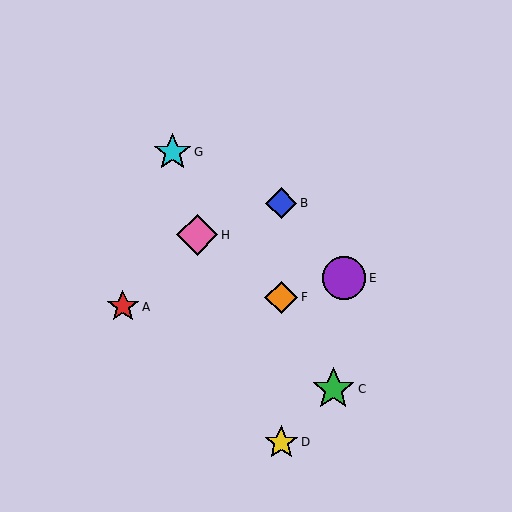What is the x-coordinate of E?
Object E is at x≈344.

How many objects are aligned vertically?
3 objects (B, D, F) are aligned vertically.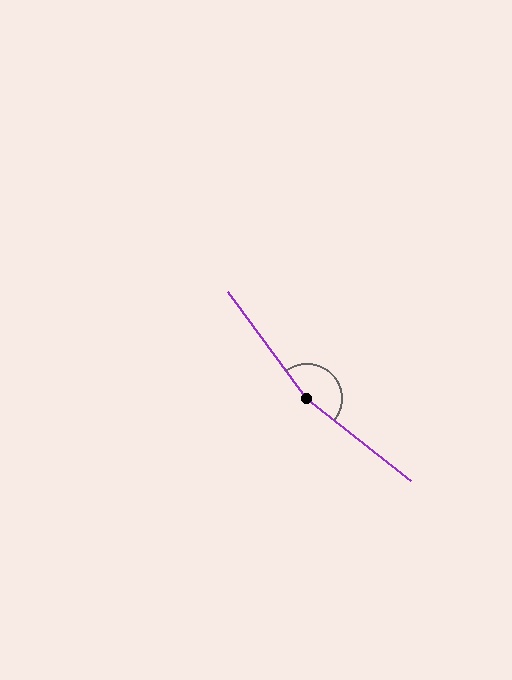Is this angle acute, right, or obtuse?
It is obtuse.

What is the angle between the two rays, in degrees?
Approximately 164 degrees.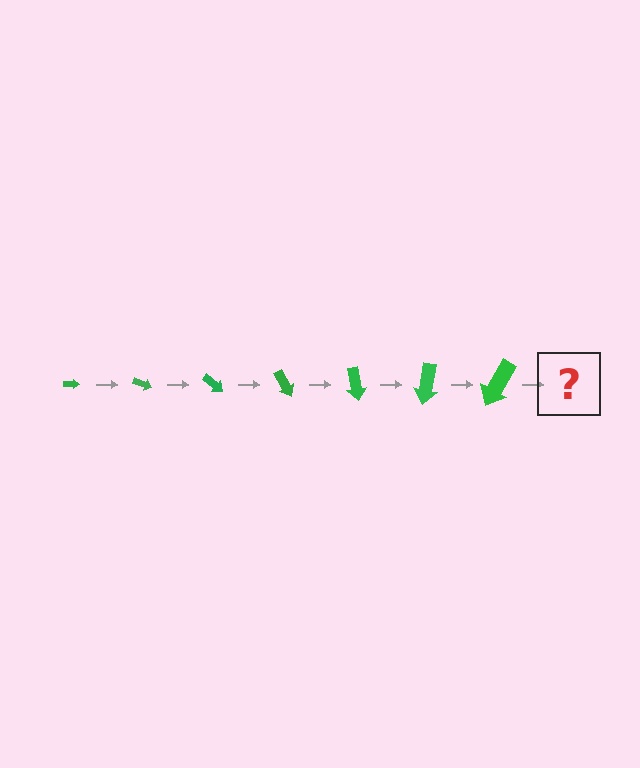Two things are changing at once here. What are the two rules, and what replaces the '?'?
The two rules are that the arrow grows larger each step and it rotates 20 degrees each step. The '?' should be an arrow, larger than the previous one and rotated 140 degrees from the start.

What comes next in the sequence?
The next element should be an arrow, larger than the previous one and rotated 140 degrees from the start.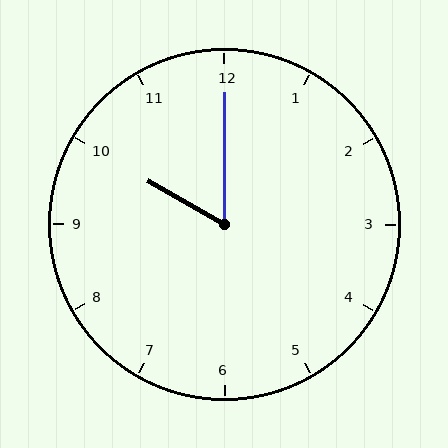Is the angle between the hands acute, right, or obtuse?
It is acute.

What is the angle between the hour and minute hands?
Approximately 60 degrees.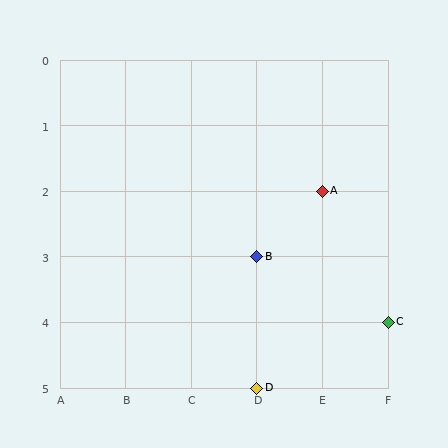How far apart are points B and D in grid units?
Points B and D are 2 rows apart.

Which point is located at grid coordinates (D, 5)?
Point D is at (D, 5).